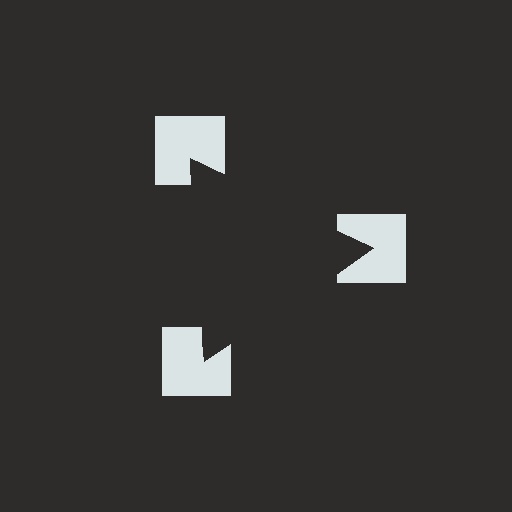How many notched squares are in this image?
There are 3 — one at each vertex of the illusory triangle.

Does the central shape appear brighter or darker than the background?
It typically appears slightly darker than the background, even though no actual brightness change is drawn.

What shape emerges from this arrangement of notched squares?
An illusory triangle — its edges are inferred from the aligned wedge cuts in the notched squares, not physically drawn.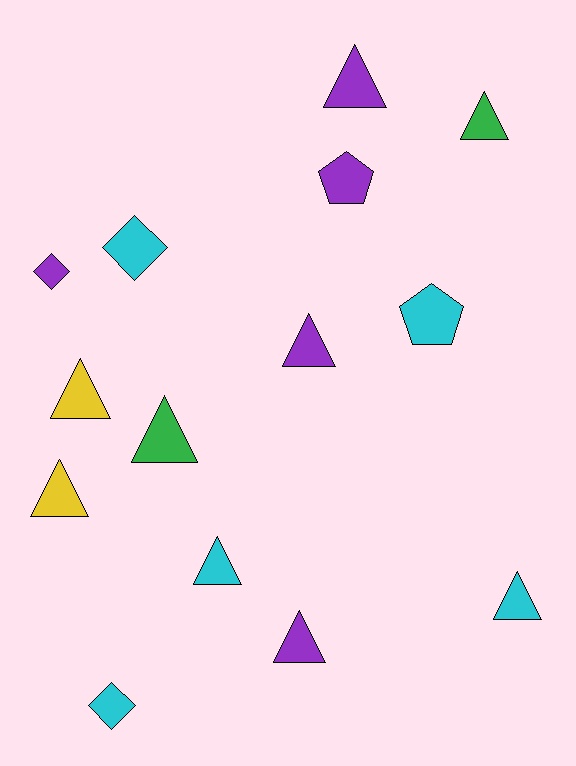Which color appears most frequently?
Purple, with 5 objects.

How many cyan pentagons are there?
There is 1 cyan pentagon.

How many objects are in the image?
There are 14 objects.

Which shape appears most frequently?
Triangle, with 9 objects.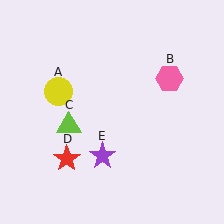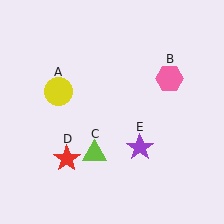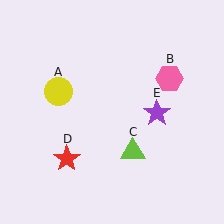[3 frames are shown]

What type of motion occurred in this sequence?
The lime triangle (object C), purple star (object E) rotated counterclockwise around the center of the scene.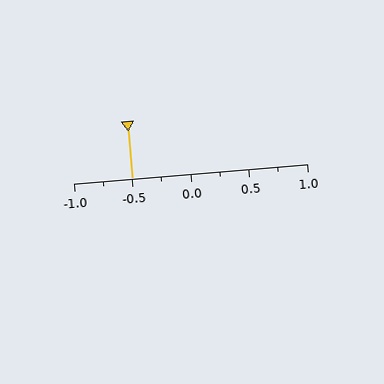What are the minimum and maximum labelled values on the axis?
The axis runs from -1.0 to 1.0.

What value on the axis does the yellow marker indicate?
The marker indicates approximately -0.5.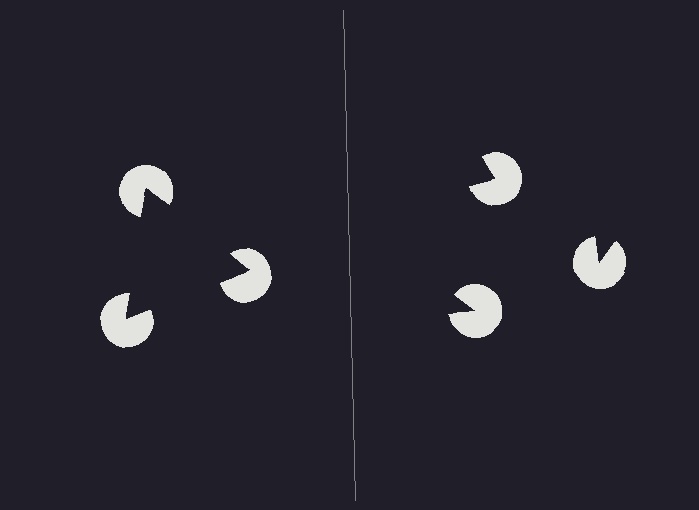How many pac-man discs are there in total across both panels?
6 — 3 on each side.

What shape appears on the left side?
An illusory triangle.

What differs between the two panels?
The pac-man discs are positioned identically on both sides; only the wedge orientations differ. On the left they align to a triangle; on the right they are misaligned.